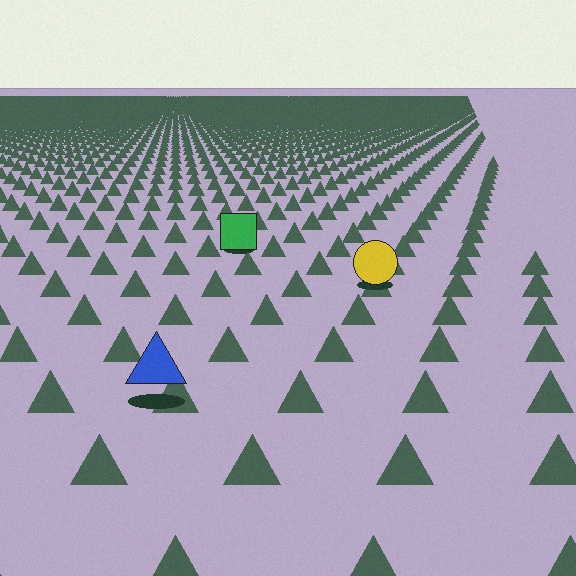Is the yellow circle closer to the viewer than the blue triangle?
No. The blue triangle is closer — you can tell from the texture gradient: the ground texture is coarser near it.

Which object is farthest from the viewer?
The green square is farthest from the viewer. It appears smaller and the ground texture around it is denser.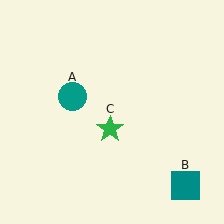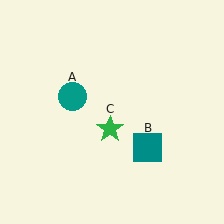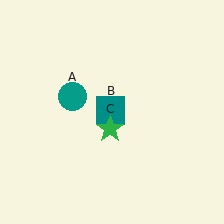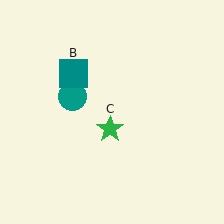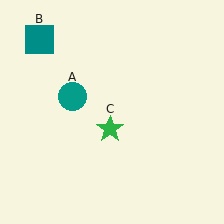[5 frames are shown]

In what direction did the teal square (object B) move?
The teal square (object B) moved up and to the left.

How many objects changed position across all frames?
1 object changed position: teal square (object B).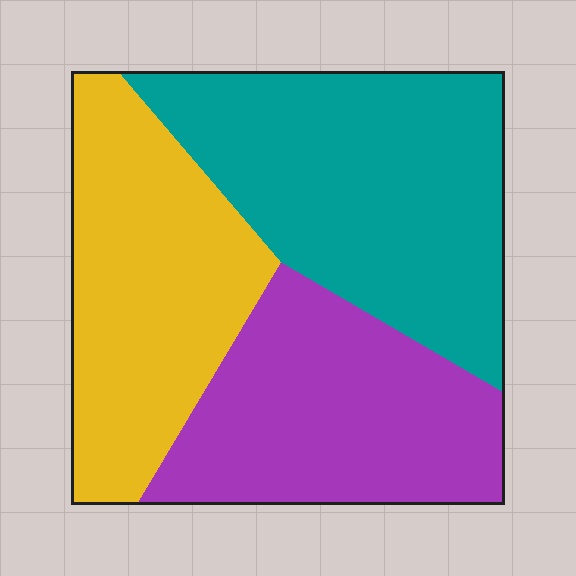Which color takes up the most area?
Teal, at roughly 40%.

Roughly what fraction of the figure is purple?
Purple takes up between a sixth and a third of the figure.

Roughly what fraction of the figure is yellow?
Yellow covers roughly 30% of the figure.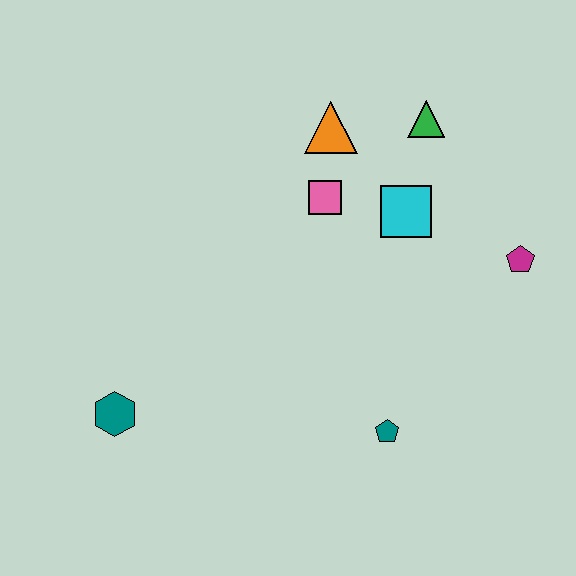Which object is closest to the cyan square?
The pink square is closest to the cyan square.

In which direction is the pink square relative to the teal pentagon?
The pink square is above the teal pentagon.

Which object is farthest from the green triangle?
The teal hexagon is farthest from the green triangle.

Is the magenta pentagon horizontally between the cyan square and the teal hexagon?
No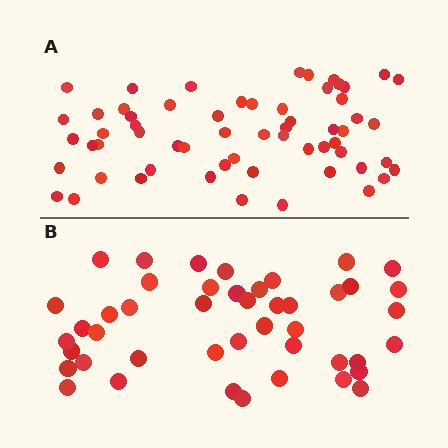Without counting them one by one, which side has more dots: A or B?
Region A (the top region) has more dots.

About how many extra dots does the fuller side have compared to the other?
Region A has approximately 15 more dots than region B.